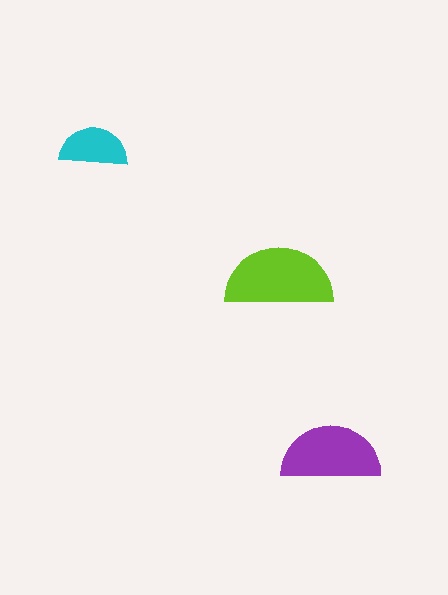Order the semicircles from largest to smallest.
the lime one, the purple one, the cyan one.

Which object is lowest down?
The purple semicircle is bottommost.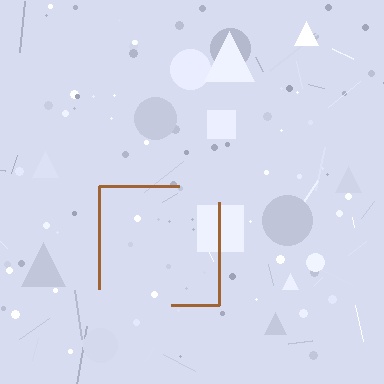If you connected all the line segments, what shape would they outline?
They would outline a square.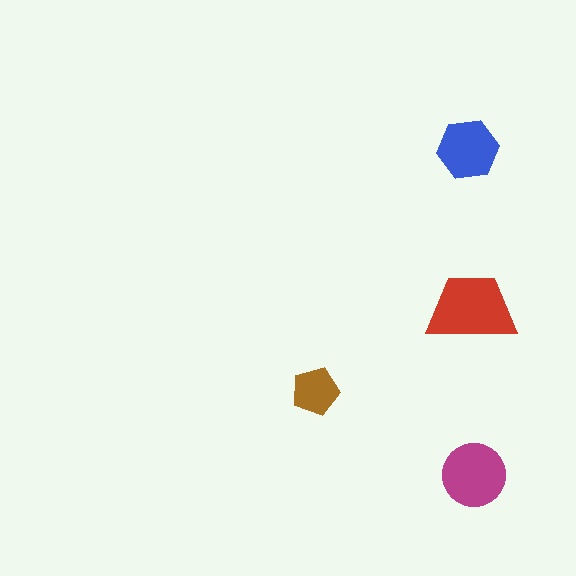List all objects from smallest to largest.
The brown pentagon, the blue hexagon, the magenta circle, the red trapezoid.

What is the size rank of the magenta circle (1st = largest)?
2nd.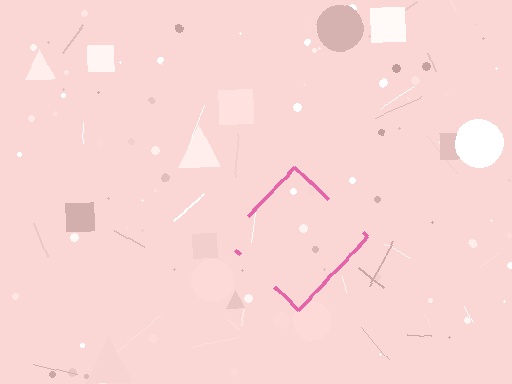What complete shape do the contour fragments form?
The contour fragments form a diamond.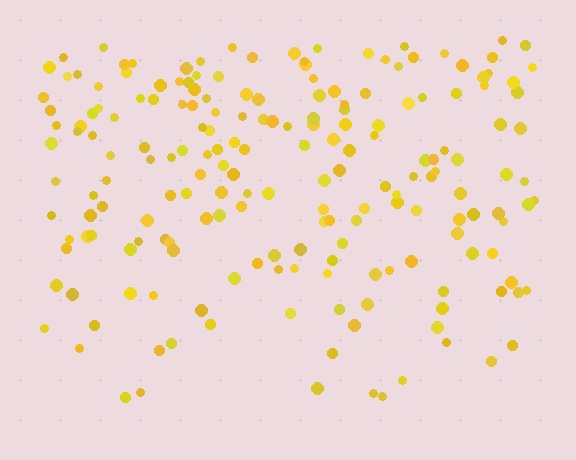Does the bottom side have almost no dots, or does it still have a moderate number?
Still a moderate number, just noticeably fewer than the top.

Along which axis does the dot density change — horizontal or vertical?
Vertical.